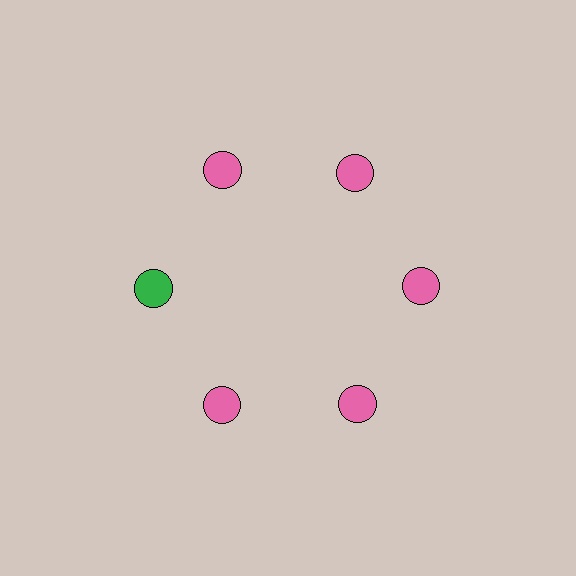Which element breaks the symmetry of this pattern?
The green circle at roughly the 9 o'clock position breaks the symmetry. All other shapes are pink circles.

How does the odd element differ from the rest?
It has a different color: green instead of pink.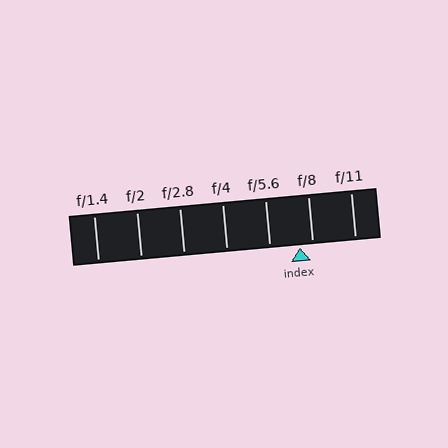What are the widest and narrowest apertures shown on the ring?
The widest aperture shown is f/1.4 and the narrowest is f/11.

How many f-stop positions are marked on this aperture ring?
There are 7 f-stop positions marked.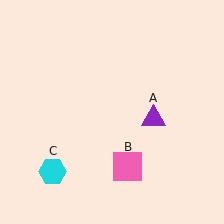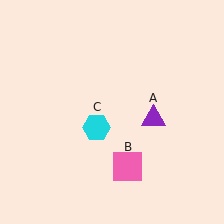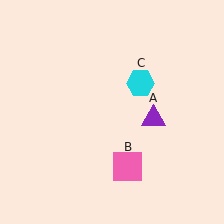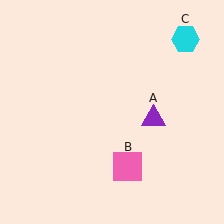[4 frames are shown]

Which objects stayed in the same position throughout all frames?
Purple triangle (object A) and pink square (object B) remained stationary.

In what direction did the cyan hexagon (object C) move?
The cyan hexagon (object C) moved up and to the right.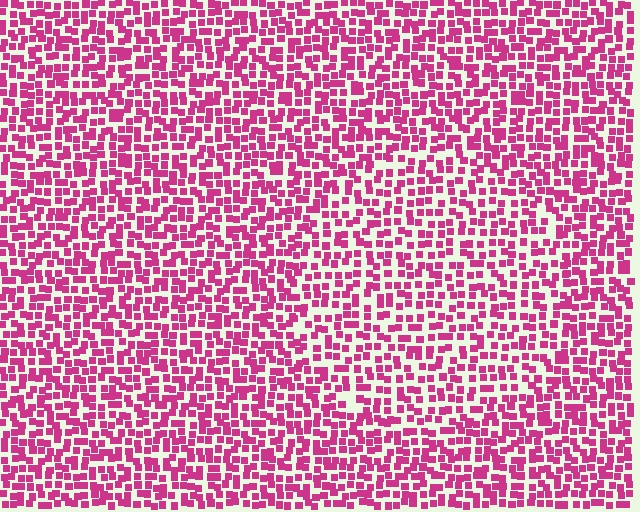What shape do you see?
I see a circle.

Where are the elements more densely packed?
The elements are more densely packed outside the circle boundary.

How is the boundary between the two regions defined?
The boundary is defined by a change in element density (approximately 1.4x ratio). All elements are the same color, size, and shape.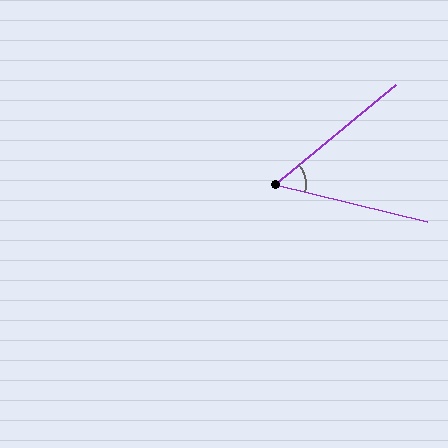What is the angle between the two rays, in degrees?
Approximately 53 degrees.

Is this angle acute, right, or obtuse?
It is acute.